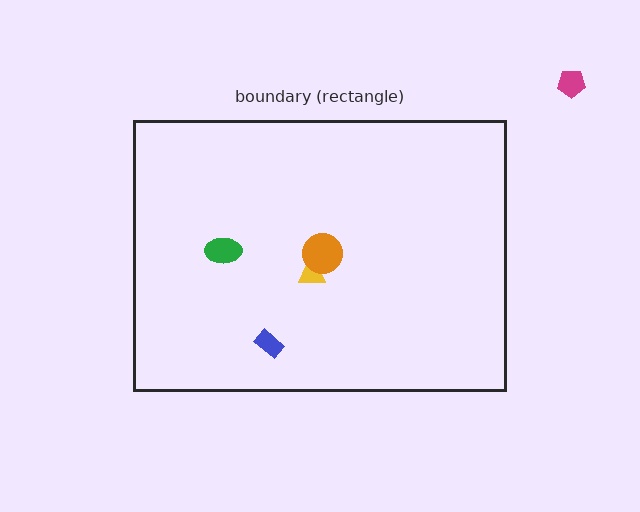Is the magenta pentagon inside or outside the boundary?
Outside.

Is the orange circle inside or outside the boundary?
Inside.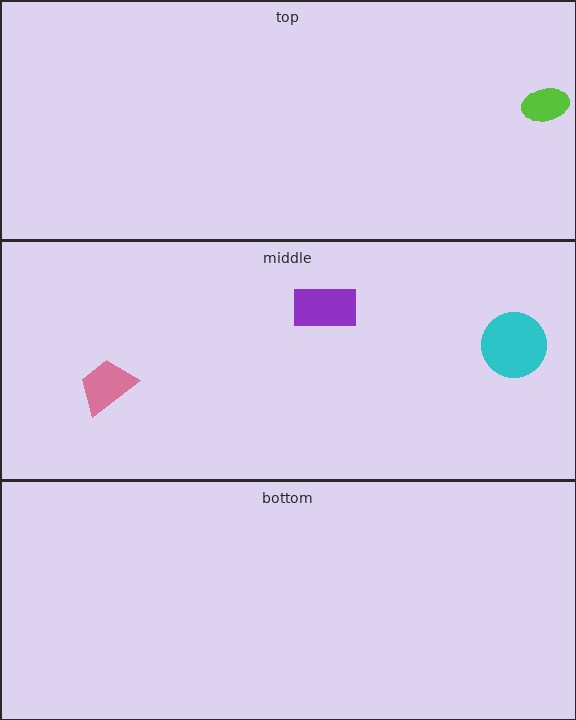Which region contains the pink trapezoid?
The middle region.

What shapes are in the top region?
The lime ellipse.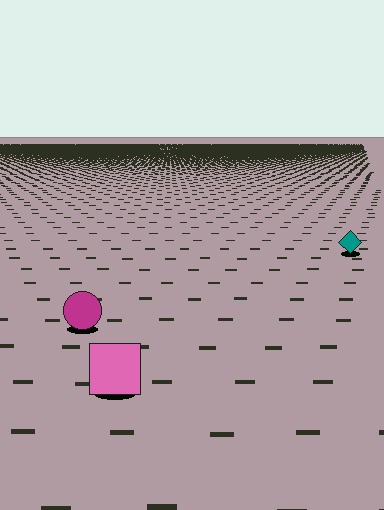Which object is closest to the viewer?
The pink square is closest. The texture marks near it are larger and more spread out.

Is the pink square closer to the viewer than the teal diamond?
Yes. The pink square is closer — you can tell from the texture gradient: the ground texture is coarser near it.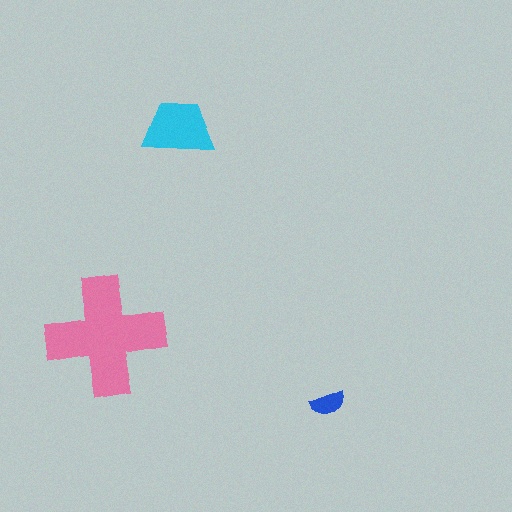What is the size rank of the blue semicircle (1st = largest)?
3rd.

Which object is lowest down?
The blue semicircle is bottommost.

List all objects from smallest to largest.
The blue semicircle, the cyan trapezoid, the pink cross.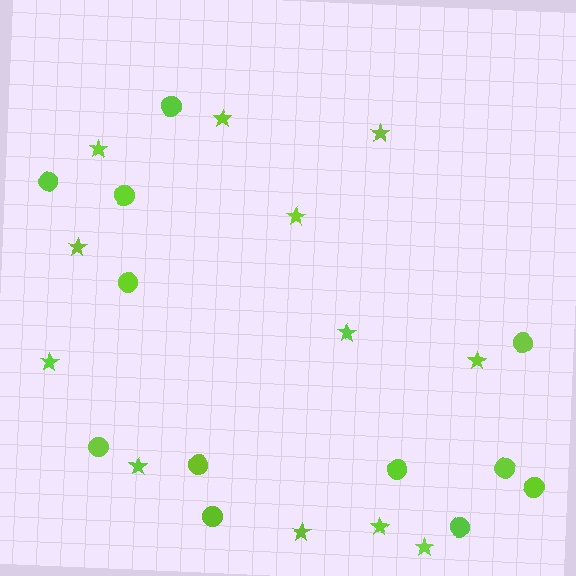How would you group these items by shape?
There are 2 groups: one group of circles (12) and one group of stars (12).